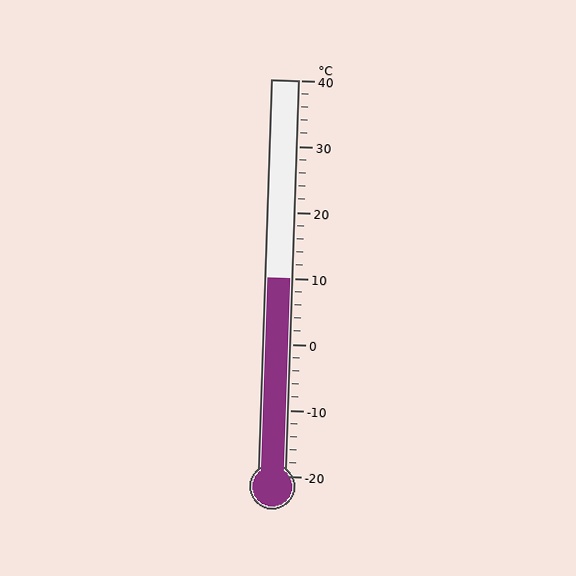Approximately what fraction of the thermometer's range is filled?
The thermometer is filled to approximately 50% of its range.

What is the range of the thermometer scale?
The thermometer scale ranges from -20°C to 40°C.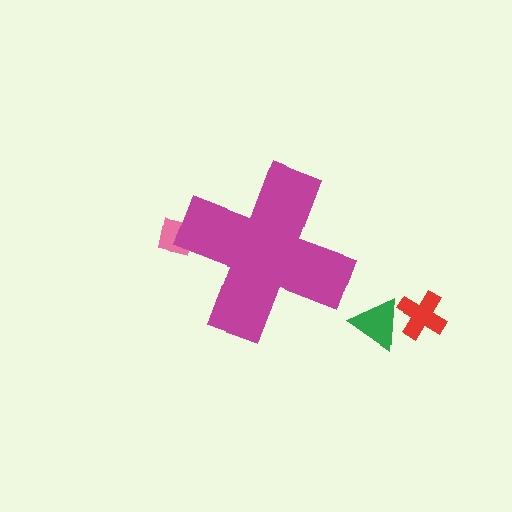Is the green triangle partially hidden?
No, the green triangle is fully visible.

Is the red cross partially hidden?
No, the red cross is fully visible.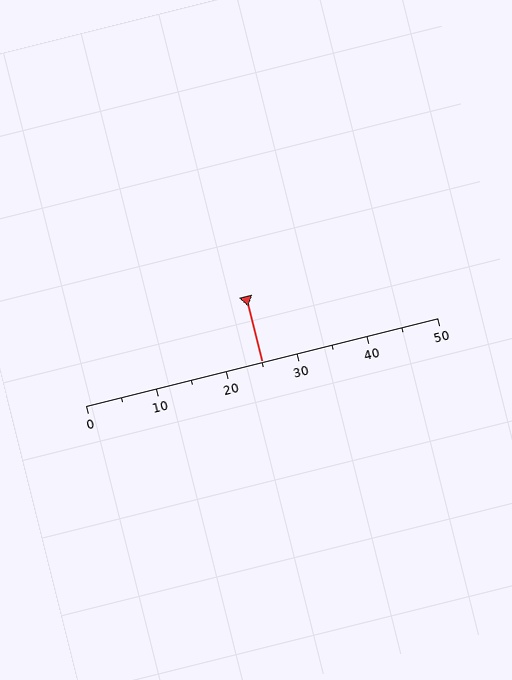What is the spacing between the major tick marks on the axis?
The major ticks are spaced 10 apart.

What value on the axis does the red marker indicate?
The marker indicates approximately 25.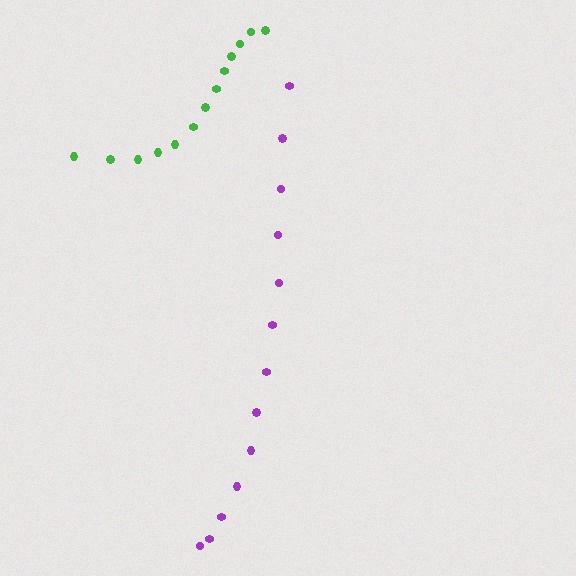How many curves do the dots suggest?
There are 2 distinct paths.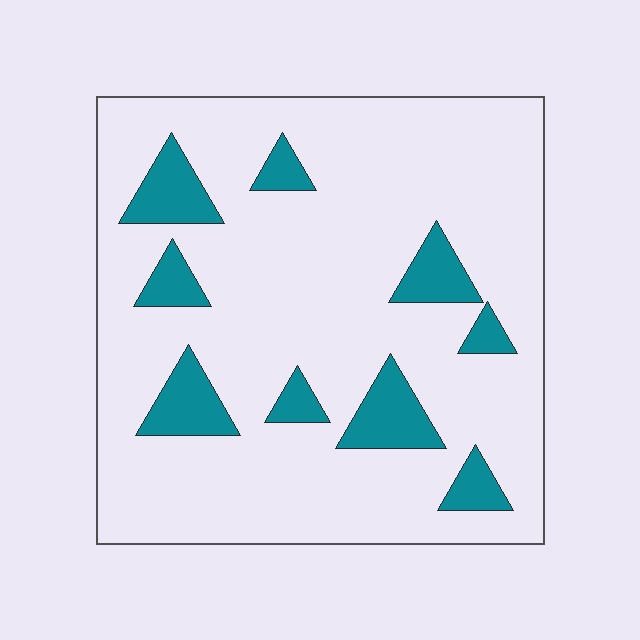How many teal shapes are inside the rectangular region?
9.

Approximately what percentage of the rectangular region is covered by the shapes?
Approximately 15%.